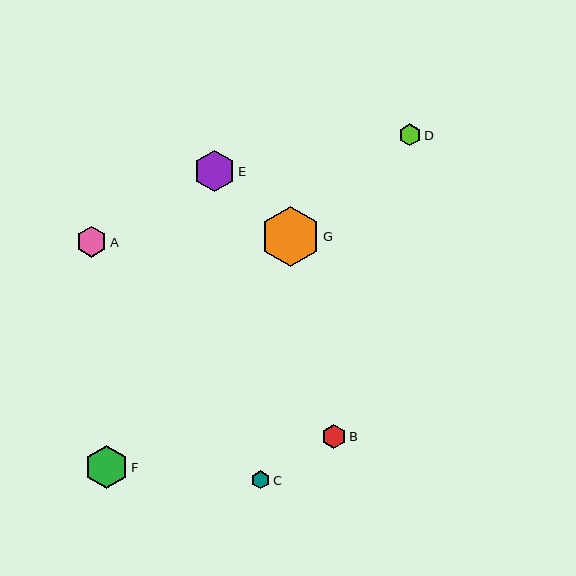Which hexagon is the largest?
Hexagon G is the largest with a size of approximately 59 pixels.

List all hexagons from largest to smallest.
From largest to smallest: G, F, E, A, B, D, C.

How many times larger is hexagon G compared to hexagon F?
Hexagon G is approximately 1.4 times the size of hexagon F.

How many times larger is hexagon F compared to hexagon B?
Hexagon F is approximately 1.8 times the size of hexagon B.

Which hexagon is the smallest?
Hexagon C is the smallest with a size of approximately 18 pixels.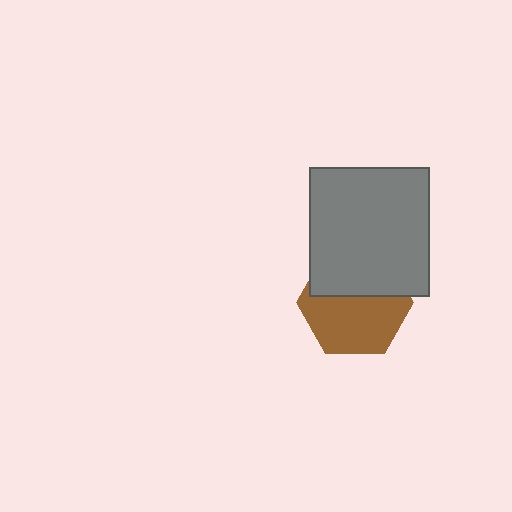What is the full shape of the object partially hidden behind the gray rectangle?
The partially hidden object is a brown hexagon.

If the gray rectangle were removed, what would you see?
You would see the complete brown hexagon.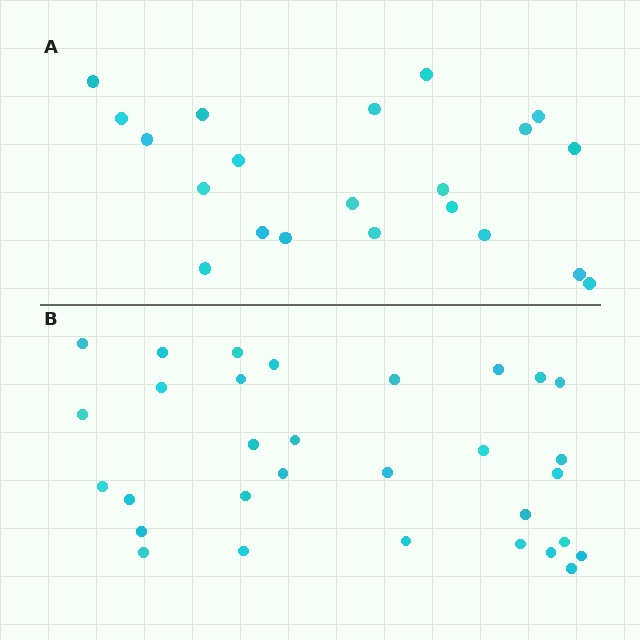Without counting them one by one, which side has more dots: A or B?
Region B (the bottom region) has more dots.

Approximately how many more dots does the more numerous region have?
Region B has roughly 10 or so more dots than region A.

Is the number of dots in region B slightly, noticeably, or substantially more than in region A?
Region B has substantially more. The ratio is roughly 1.5 to 1.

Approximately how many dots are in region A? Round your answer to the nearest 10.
About 20 dots. (The exact count is 21, which rounds to 20.)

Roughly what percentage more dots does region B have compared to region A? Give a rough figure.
About 50% more.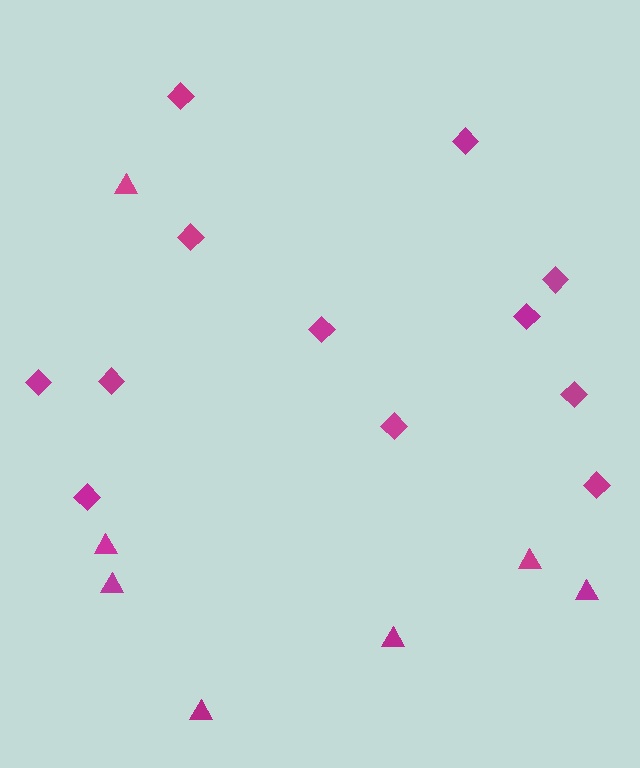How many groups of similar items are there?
There are 2 groups: one group of triangles (7) and one group of diamonds (12).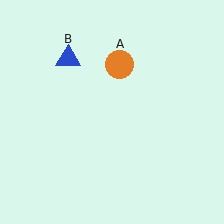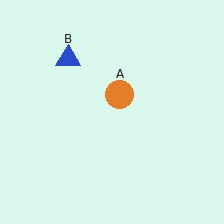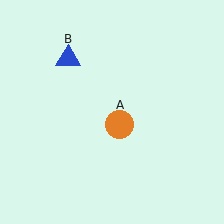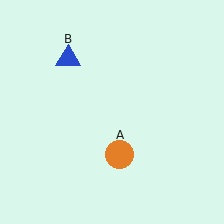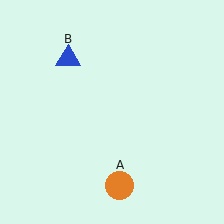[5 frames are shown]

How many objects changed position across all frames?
1 object changed position: orange circle (object A).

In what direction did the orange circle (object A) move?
The orange circle (object A) moved down.